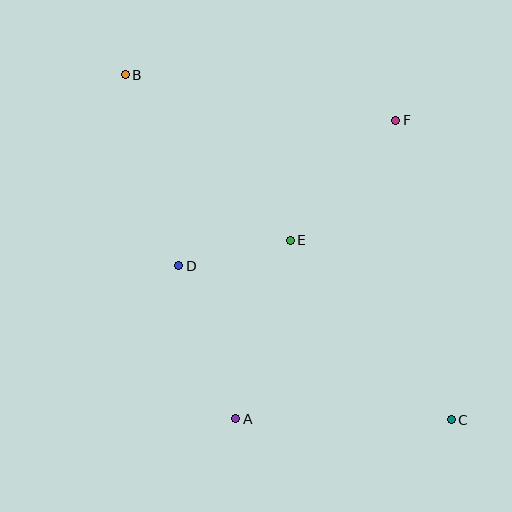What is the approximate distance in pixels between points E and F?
The distance between E and F is approximately 160 pixels.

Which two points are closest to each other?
Points D and E are closest to each other.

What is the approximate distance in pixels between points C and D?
The distance between C and D is approximately 313 pixels.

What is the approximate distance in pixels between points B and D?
The distance between B and D is approximately 198 pixels.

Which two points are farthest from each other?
Points B and C are farthest from each other.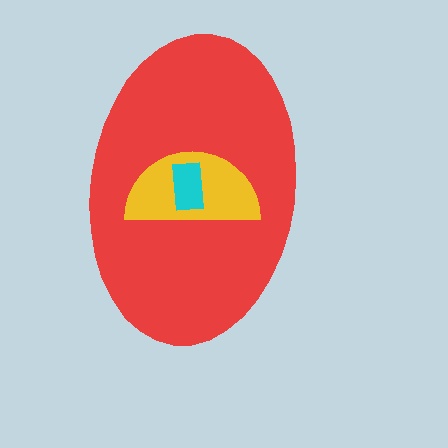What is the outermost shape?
The red ellipse.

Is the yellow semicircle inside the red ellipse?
Yes.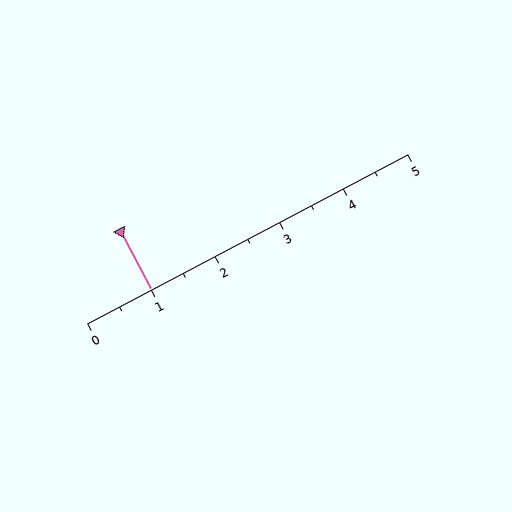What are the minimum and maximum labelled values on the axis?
The axis runs from 0 to 5.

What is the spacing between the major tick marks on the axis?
The major ticks are spaced 1 apart.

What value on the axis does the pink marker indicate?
The marker indicates approximately 1.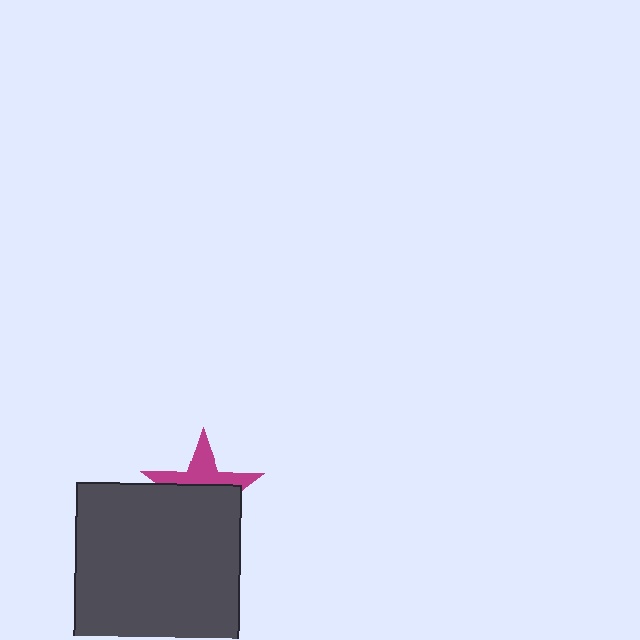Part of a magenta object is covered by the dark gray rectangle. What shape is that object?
It is a star.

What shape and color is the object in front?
The object in front is a dark gray rectangle.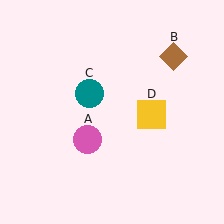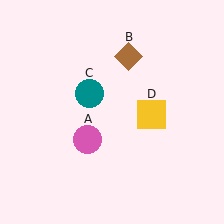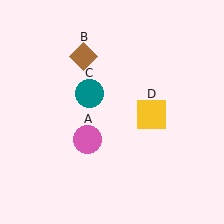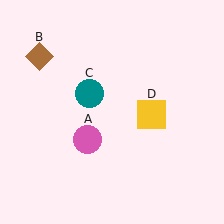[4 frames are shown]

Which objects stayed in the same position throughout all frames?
Pink circle (object A) and teal circle (object C) and yellow square (object D) remained stationary.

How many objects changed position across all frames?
1 object changed position: brown diamond (object B).